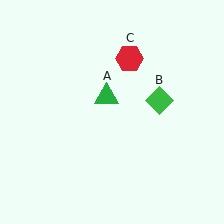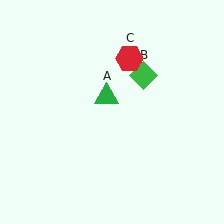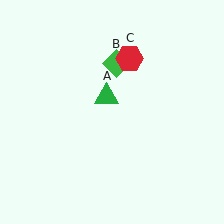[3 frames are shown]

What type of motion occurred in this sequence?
The green diamond (object B) rotated counterclockwise around the center of the scene.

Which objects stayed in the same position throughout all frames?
Green triangle (object A) and red hexagon (object C) remained stationary.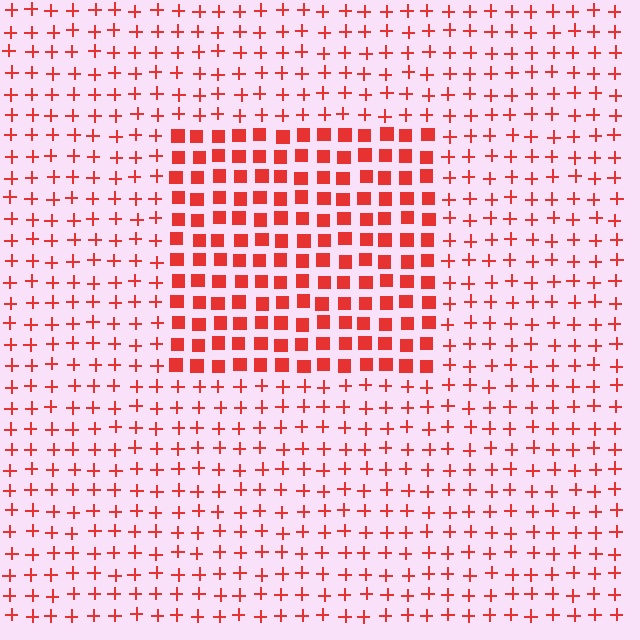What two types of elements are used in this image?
The image uses squares inside the rectangle region and plus signs outside it.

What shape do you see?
I see a rectangle.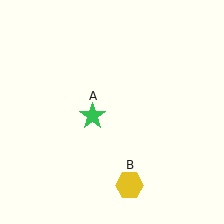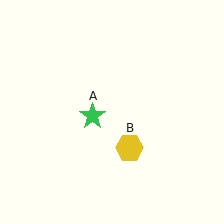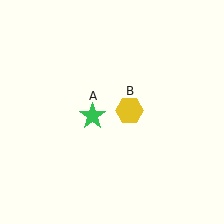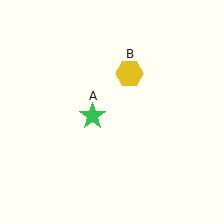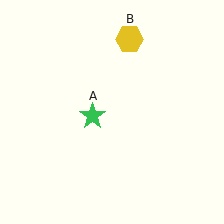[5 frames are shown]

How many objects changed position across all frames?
1 object changed position: yellow hexagon (object B).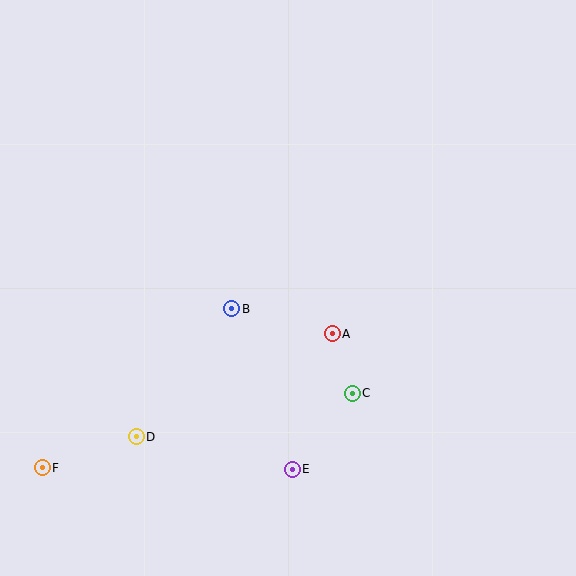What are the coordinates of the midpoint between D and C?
The midpoint between D and C is at (244, 415).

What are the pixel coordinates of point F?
Point F is at (42, 468).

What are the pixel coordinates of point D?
Point D is at (136, 437).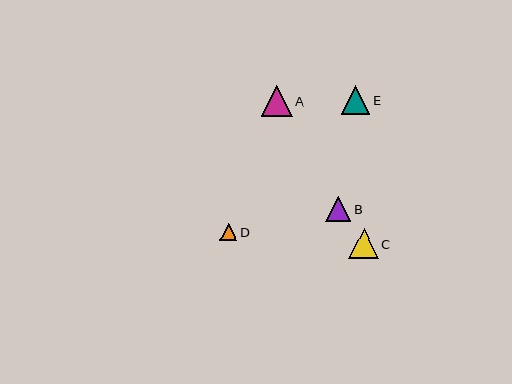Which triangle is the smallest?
Triangle D is the smallest with a size of approximately 17 pixels.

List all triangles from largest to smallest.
From largest to smallest: A, C, E, B, D.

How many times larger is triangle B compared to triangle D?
Triangle B is approximately 1.6 times the size of triangle D.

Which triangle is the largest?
Triangle A is the largest with a size of approximately 31 pixels.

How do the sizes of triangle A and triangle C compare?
Triangle A and triangle C are approximately the same size.